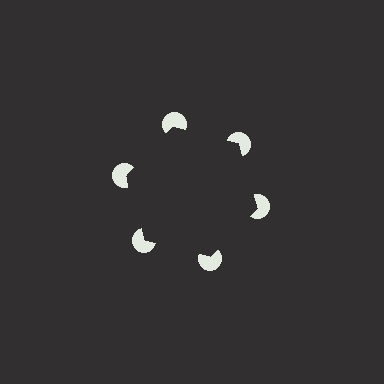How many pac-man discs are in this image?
There are 6 — one at each vertex of the illusory hexagon.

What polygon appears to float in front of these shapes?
An illusory hexagon — its edges are inferred from the aligned wedge cuts in the pac-man discs, not physically drawn.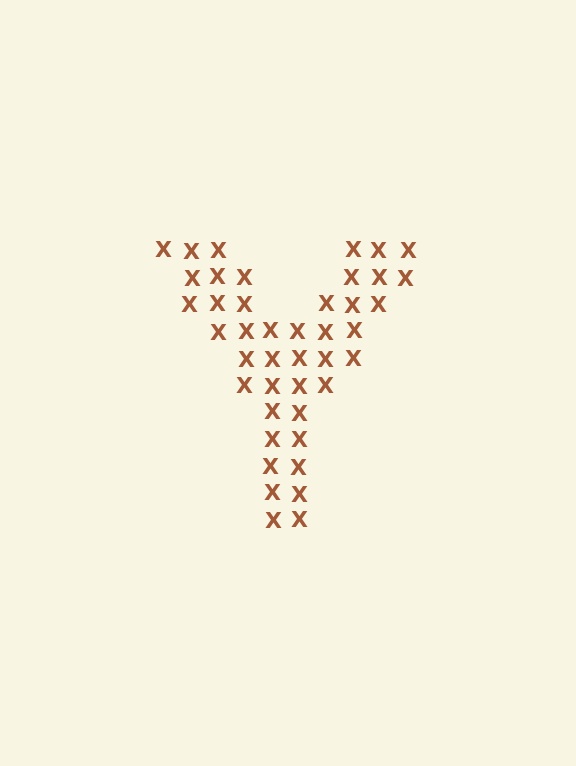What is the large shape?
The large shape is the letter Y.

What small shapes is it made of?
It is made of small letter X's.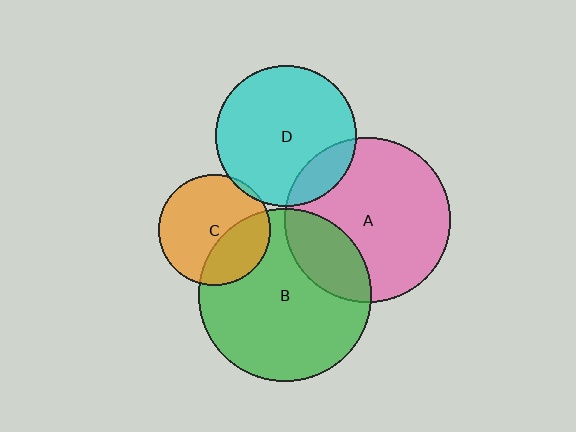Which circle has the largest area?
Circle B (green).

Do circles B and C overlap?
Yes.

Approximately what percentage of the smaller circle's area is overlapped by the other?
Approximately 35%.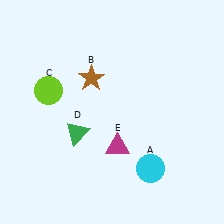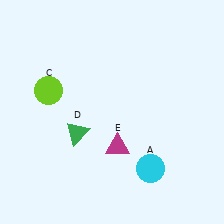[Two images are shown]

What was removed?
The brown star (B) was removed in Image 2.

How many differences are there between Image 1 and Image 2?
There is 1 difference between the two images.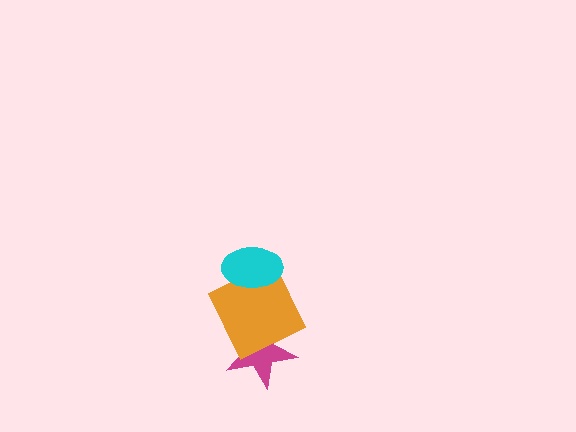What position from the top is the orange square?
The orange square is 2nd from the top.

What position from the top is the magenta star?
The magenta star is 3rd from the top.